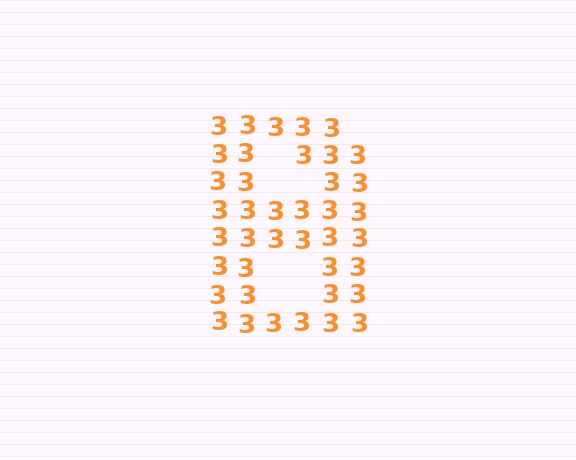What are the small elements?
The small elements are digit 3's.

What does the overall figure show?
The overall figure shows the letter B.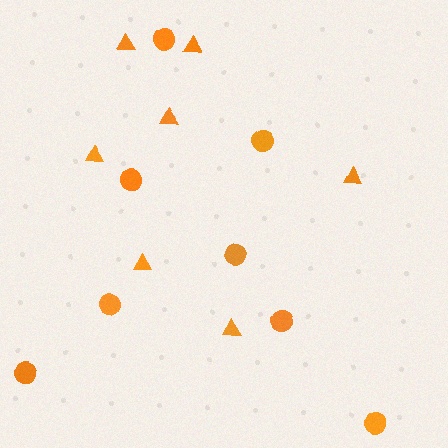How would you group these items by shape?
There are 2 groups: one group of circles (8) and one group of triangles (7).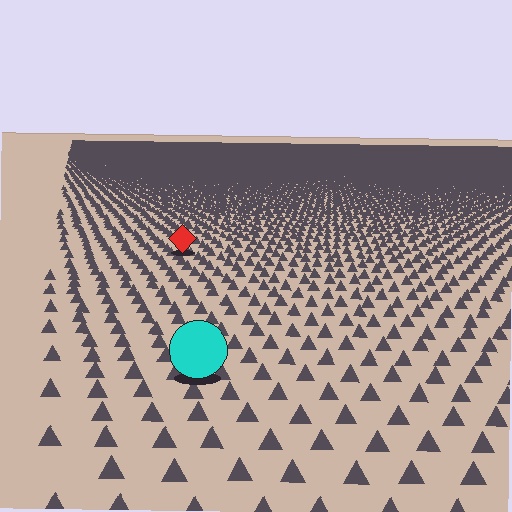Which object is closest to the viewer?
The cyan circle is closest. The texture marks near it are larger and more spread out.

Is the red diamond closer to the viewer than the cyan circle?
No. The cyan circle is closer — you can tell from the texture gradient: the ground texture is coarser near it.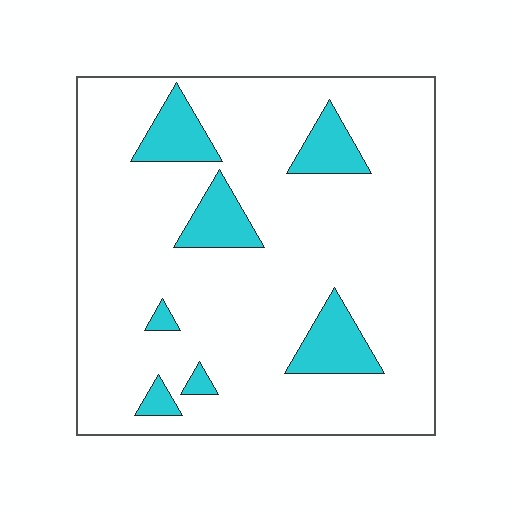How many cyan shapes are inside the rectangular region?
7.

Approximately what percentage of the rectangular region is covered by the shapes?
Approximately 15%.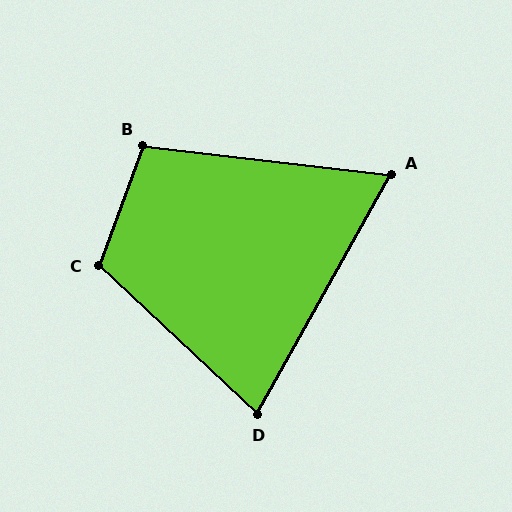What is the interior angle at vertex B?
Approximately 104 degrees (obtuse).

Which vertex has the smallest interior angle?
A, at approximately 67 degrees.